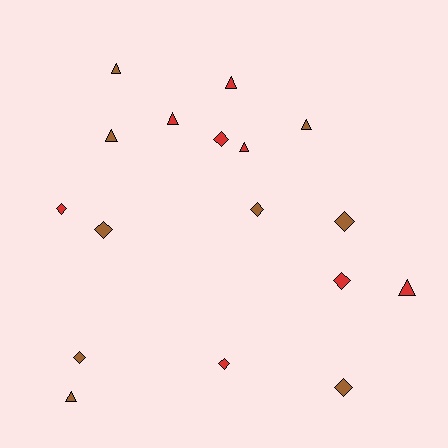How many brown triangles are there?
There are 4 brown triangles.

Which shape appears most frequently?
Diamond, with 9 objects.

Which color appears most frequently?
Brown, with 9 objects.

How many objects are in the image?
There are 17 objects.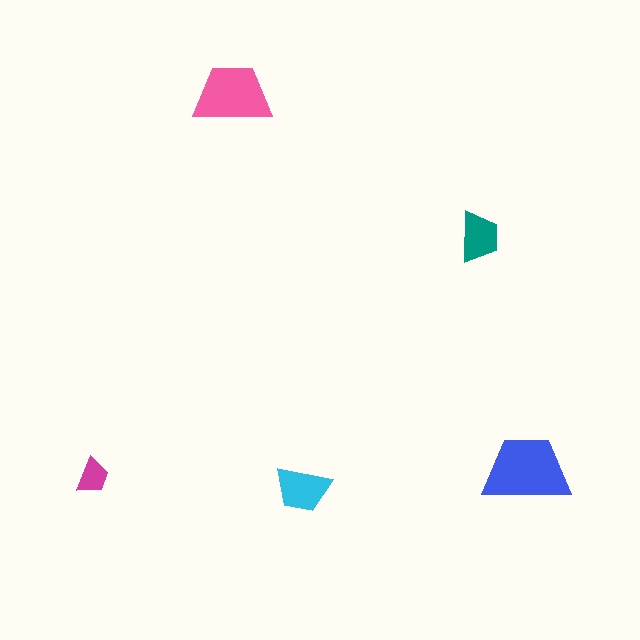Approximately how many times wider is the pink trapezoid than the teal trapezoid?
About 1.5 times wider.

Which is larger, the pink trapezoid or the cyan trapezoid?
The pink one.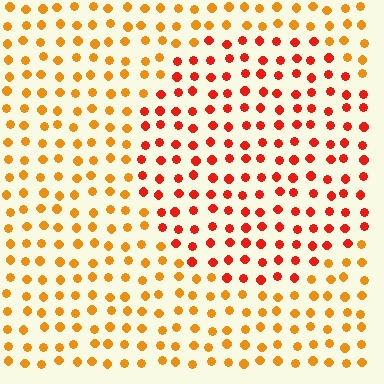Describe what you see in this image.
The image is filled with small orange elements in a uniform arrangement. A circle-shaped region is visible where the elements are tinted to a slightly different hue, forming a subtle color boundary.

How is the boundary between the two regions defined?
The boundary is defined purely by a slight shift in hue (about 33 degrees). Spacing, size, and orientation are identical on both sides.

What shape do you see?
I see a circle.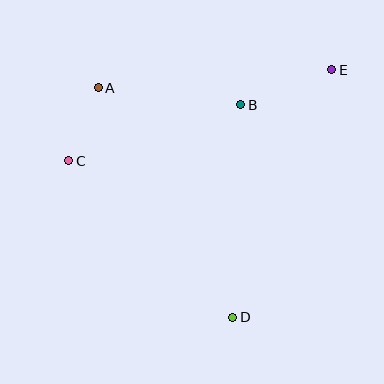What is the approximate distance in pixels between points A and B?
The distance between A and B is approximately 143 pixels.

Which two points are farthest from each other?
Points C and E are farthest from each other.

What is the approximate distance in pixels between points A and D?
The distance between A and D is approximately 266 pixels.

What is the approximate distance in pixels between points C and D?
The distance between C and D is approximately 227 pixels.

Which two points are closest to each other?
Points A and C are closest to each other.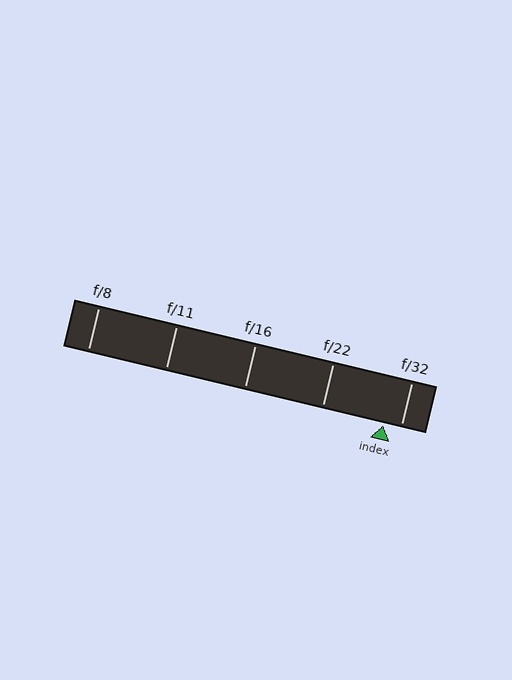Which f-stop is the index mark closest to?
The index mark is closest to f/32.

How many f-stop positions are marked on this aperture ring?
There are 5 f-stop positions marked.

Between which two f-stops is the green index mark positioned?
The index mark is between f/22 and f/32.